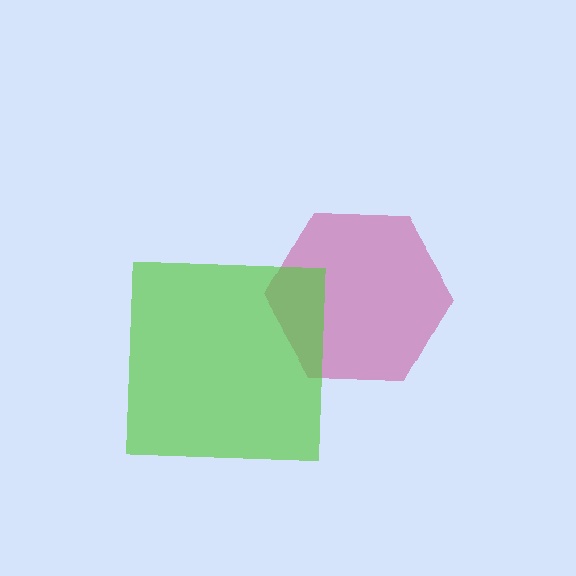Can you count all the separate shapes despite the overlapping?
Yes, there are 2 separate shapes.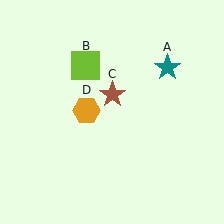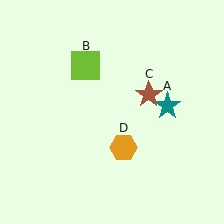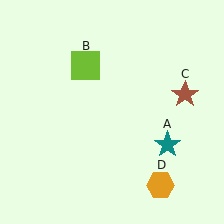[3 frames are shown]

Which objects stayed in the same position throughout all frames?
Lime square (object B) remained stationary.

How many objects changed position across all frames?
3 objects changed position: teal star (object A), brown star (object C), orange hexagon (object D).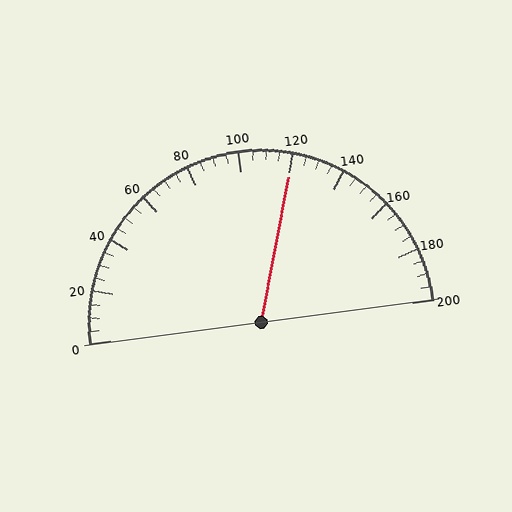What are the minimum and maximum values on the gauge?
The gauge ranges from 0 to 200.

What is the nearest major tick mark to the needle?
The nearest major tick mark is 120.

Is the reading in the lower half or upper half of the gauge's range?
The reading is in the upper half of the range (0 to 200).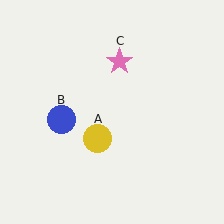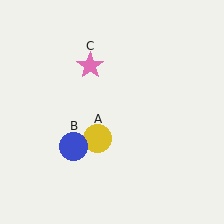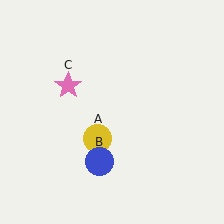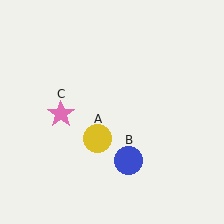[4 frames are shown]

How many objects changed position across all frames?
2 objects changed position: blue circle (object B), pink star (object C).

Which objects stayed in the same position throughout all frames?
Yellow circle (object A) remained stationary.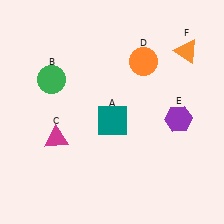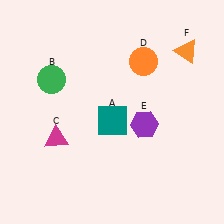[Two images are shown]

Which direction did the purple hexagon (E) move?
The purple hexagon (E) moved left.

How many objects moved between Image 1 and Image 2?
1 object moved between the two images.